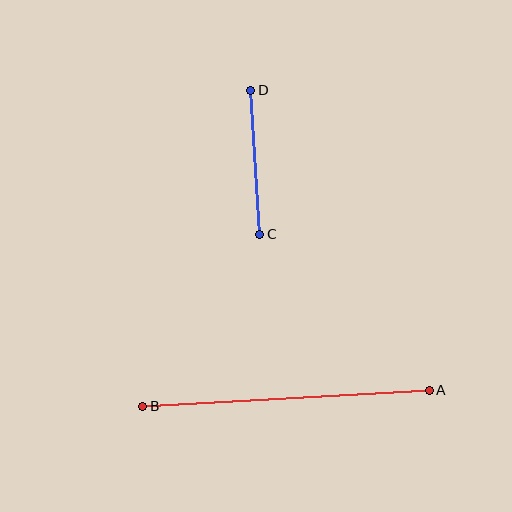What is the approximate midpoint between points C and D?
The midpoint is at approximately (255, 162) pixels.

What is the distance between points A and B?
The distance is approximately 287 pixels.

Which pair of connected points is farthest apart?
Points A and B are farthest apart.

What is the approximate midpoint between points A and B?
The midpoint is at approximately (286, 398) pixels.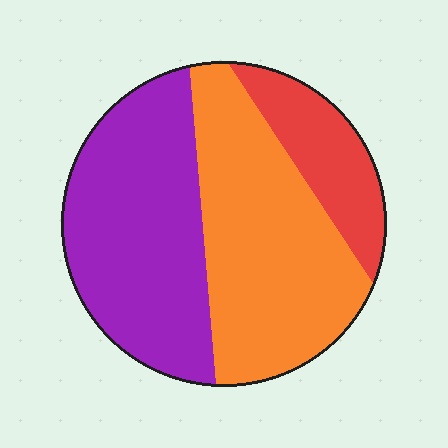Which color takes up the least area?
Red, at roughly 15%.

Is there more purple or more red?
Purple.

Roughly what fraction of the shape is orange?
Orange covers around 40% of the shape.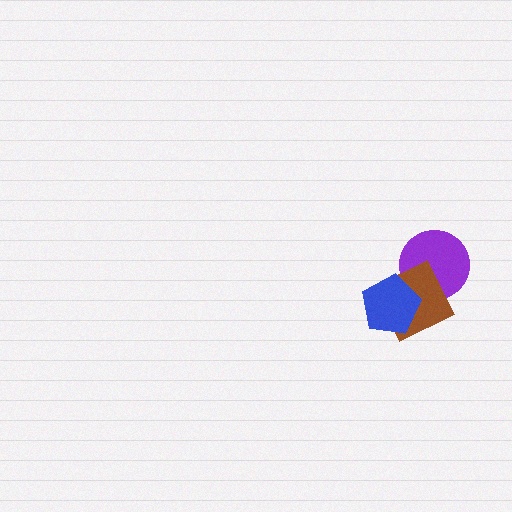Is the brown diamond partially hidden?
Yes, it is partially covered by another shape.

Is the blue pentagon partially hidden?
No, no other shape covers it.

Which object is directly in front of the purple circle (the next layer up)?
The brown diamond is directly in front of the purple circle.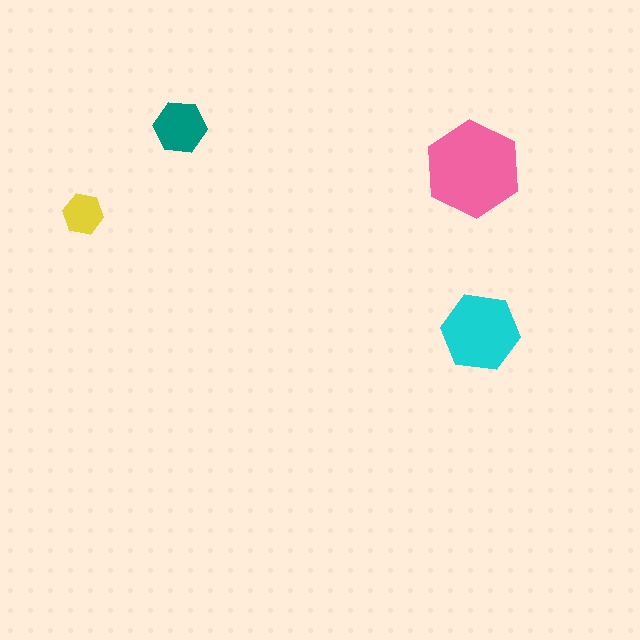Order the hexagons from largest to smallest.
the pink one, the cyan one, the teal one, the yellow one.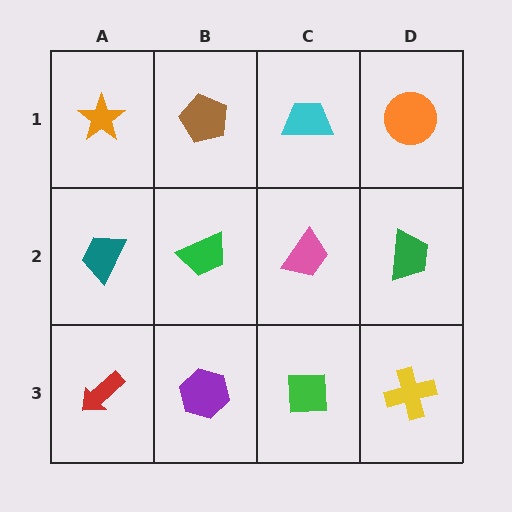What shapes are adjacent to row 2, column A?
An orange star (row 1, column A), a red arrow (row 3, column A), a green trapezoid (row 2, column B).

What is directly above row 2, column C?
A cyan trapezoid.